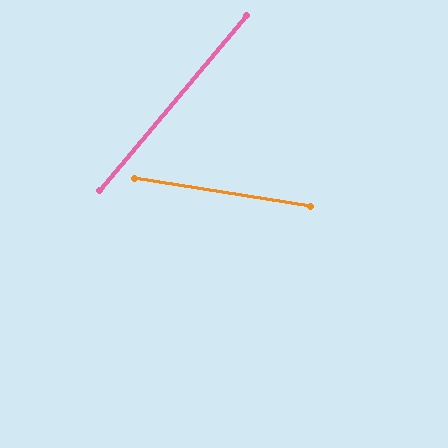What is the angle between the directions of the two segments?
Approximately 59 degrees.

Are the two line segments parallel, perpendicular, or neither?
Neither parallel nor perpendicular — they differ by about 59°.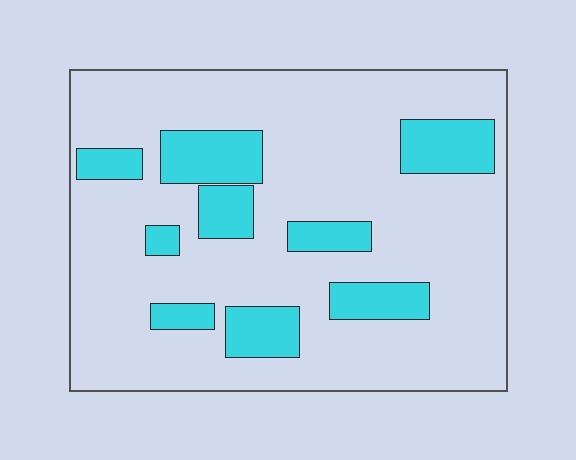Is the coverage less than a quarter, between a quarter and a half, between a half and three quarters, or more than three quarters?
Less than a quarter.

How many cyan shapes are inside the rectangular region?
9.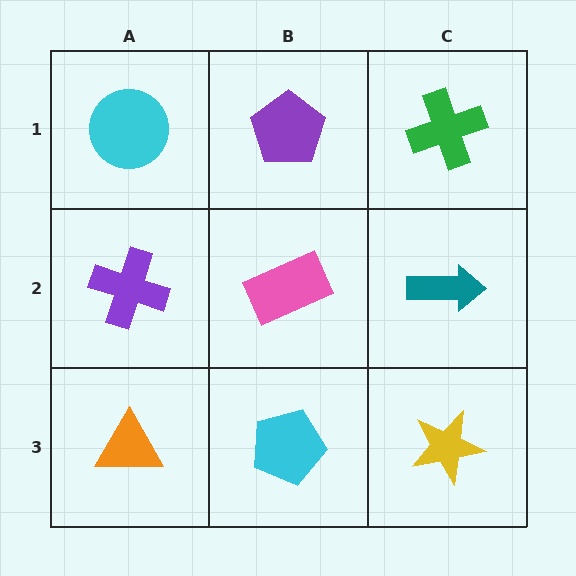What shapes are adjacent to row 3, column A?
A purple cross (row 2, column A), a cyan pentagon (row 3, column B).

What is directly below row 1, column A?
A purple cross.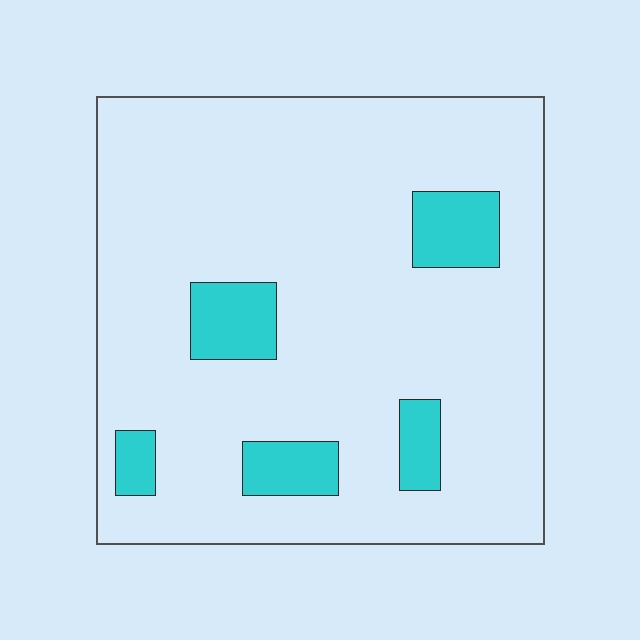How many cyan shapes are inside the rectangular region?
5.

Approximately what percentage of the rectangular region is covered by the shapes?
Approximately 15%.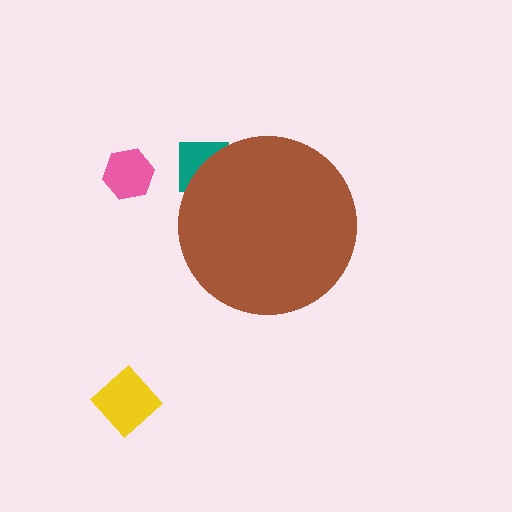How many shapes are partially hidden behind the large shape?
1 shape is partially hidden.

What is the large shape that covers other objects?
A brown circle.